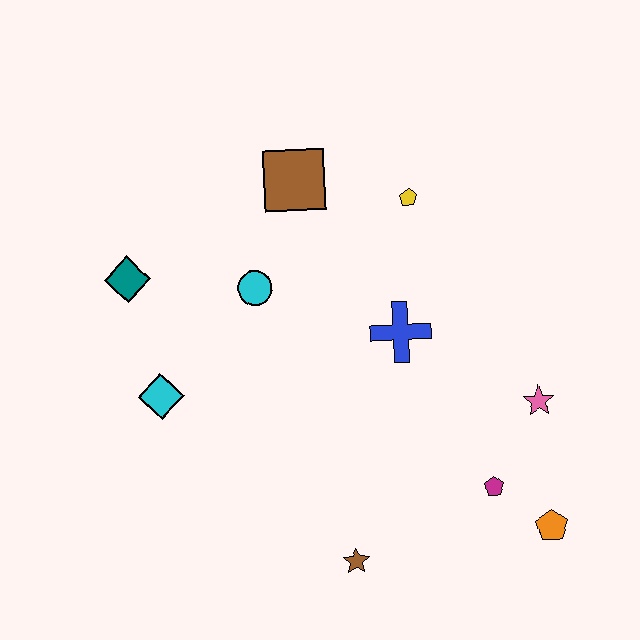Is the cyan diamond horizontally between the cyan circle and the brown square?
No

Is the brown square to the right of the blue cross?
No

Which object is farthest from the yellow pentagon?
The brown star is farthest from the yellow pentagon.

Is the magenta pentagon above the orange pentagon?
Yes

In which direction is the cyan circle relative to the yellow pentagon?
The cyan circle is to the left of the yellow pentagon.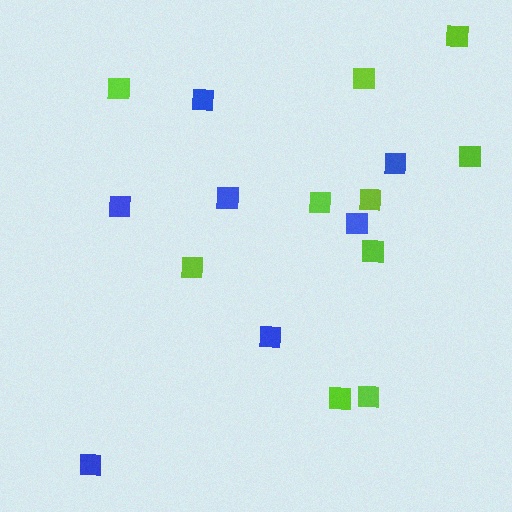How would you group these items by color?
There are 2 groups: one group of blue squares (7) and one group of lime squares (10).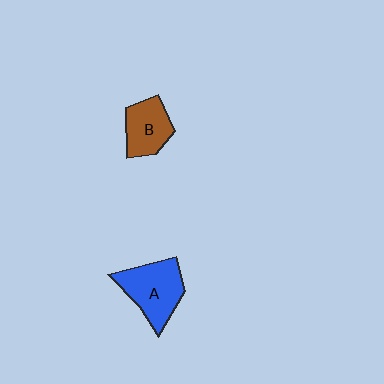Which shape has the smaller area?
Shape B (brown).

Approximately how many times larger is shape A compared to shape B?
Approximately 1.4 times.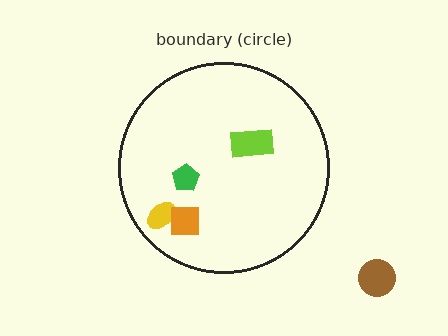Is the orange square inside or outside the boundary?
Inside.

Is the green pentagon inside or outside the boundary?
Inside.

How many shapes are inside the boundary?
4 inside, 1 outside.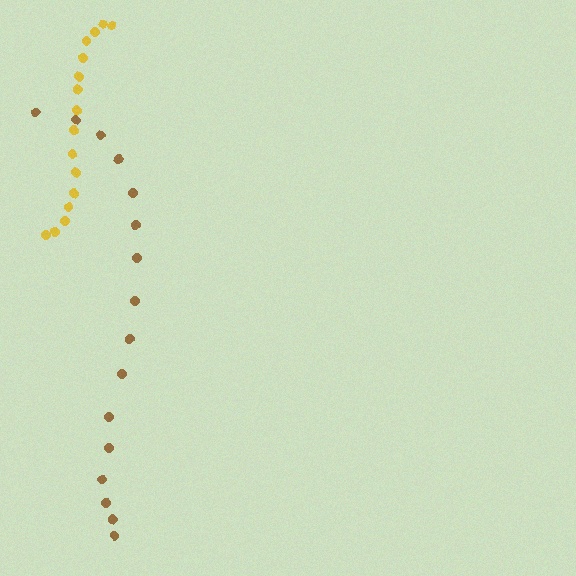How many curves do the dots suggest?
There are 2 distinct paths.